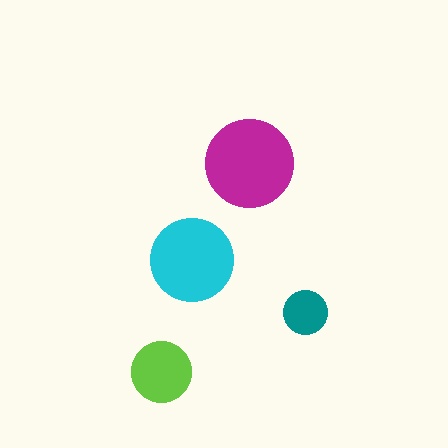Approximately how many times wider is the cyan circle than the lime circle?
About 1.5 times wider.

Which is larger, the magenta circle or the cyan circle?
The magenta one.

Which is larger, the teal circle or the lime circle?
The lime one.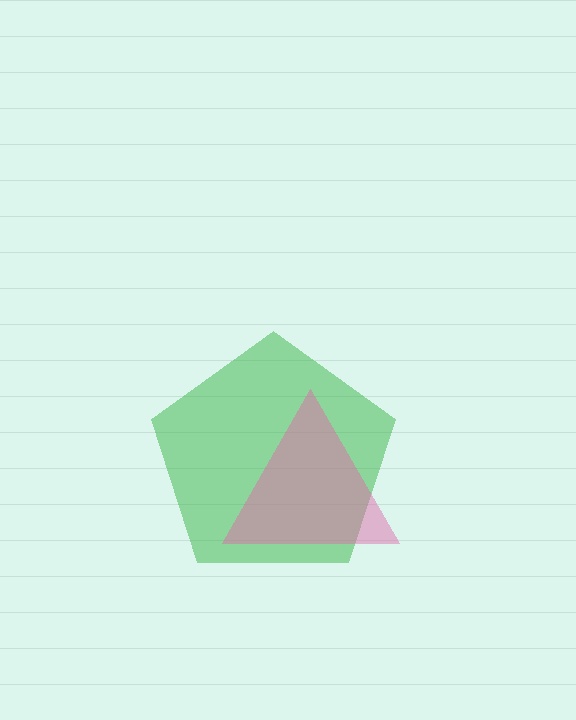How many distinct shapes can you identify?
There are 2 distinct shapes: a green pentagon, a pink triangle.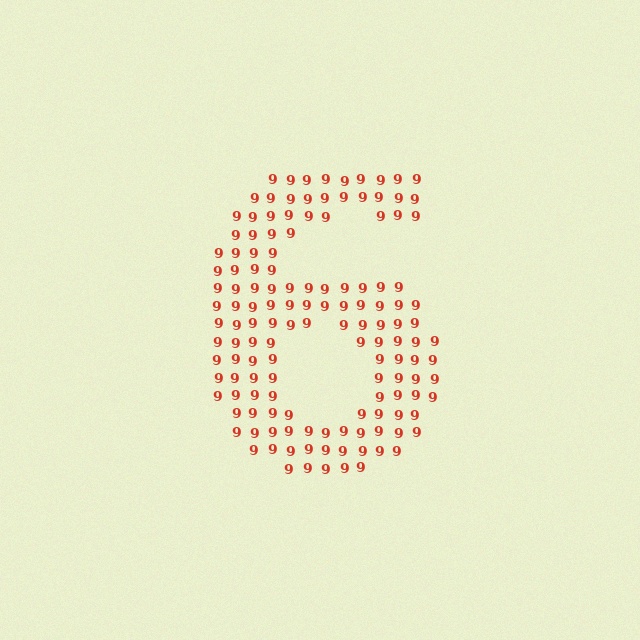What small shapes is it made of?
It is made of small digit 9's.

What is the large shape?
The large shape is the digit 6.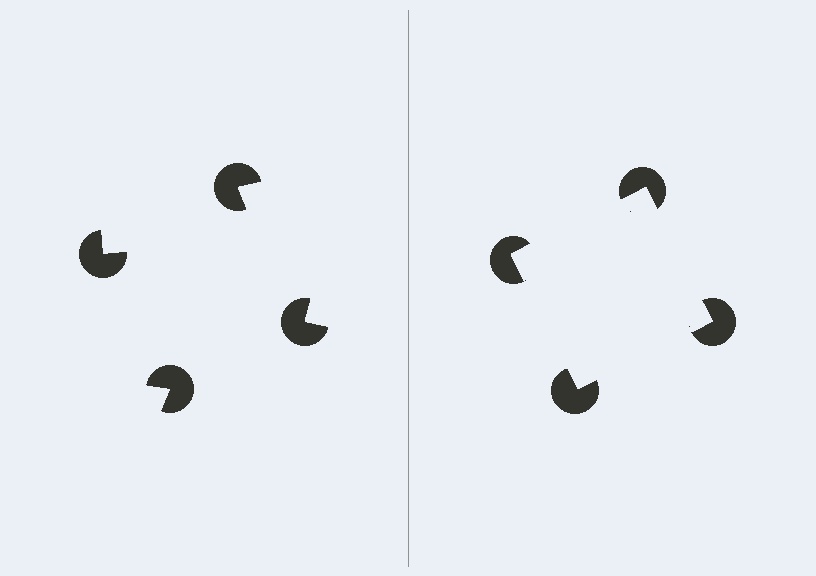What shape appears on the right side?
An illusory square.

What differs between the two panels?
The pac-man discs are positioned identically on both sides; only the wedge orientations differ. On the right they align to a square; on the left they are misaligned.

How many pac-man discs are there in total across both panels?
8 — 4 on each side.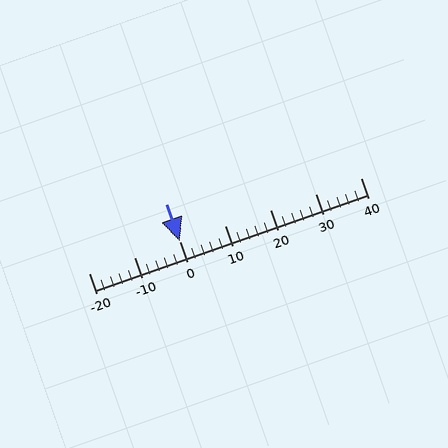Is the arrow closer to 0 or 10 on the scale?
The arrow is closer to 0.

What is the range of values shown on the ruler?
The ruler shows values from -20 to 40.